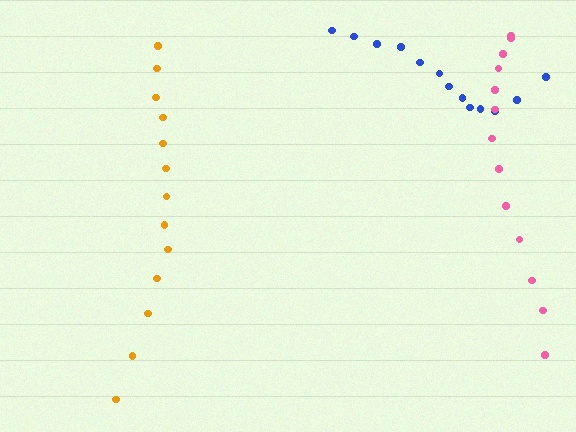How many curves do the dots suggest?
There are 3 distinct paths.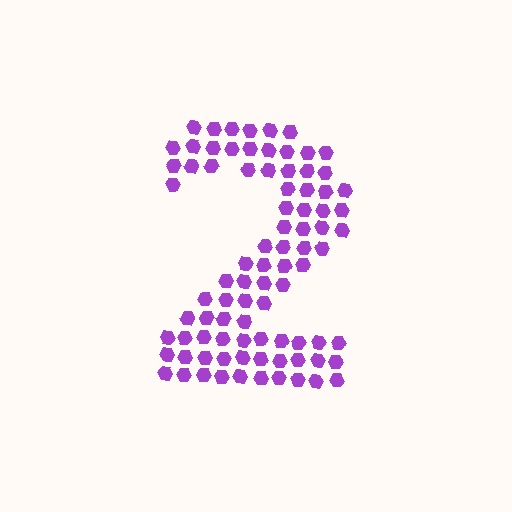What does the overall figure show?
The overall figure shows the digit 2.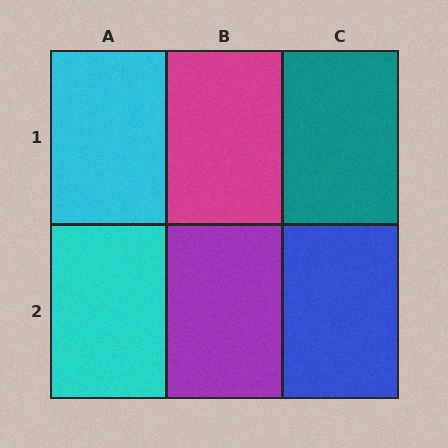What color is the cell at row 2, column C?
Blue.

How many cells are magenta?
1 cell is magenta.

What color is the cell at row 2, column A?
Cyan.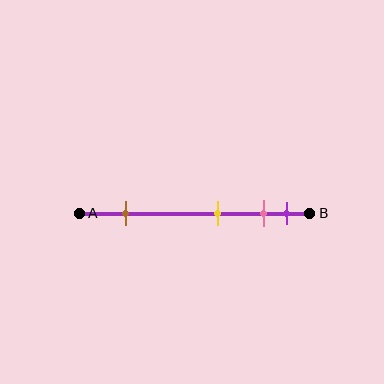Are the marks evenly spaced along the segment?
No, the marks are not evenly spaced.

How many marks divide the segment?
There are 4 marks dividing the segment.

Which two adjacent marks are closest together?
The pink and purple marks are the closest adjacent pair.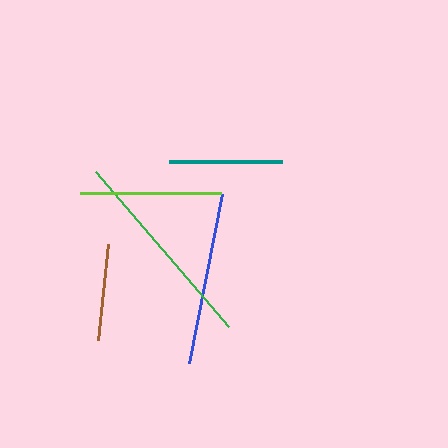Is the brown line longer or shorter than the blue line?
The blue line is longer than the brown line.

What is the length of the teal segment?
The teal segment is approximately 113 pixels long.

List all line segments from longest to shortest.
From longest to shortest: green, blue, lime, teal, brown.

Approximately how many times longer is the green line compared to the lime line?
The green line is approximately 1.5 times the length of the lime line.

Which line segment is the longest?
The green line is the longest at approximately 204 pixels.